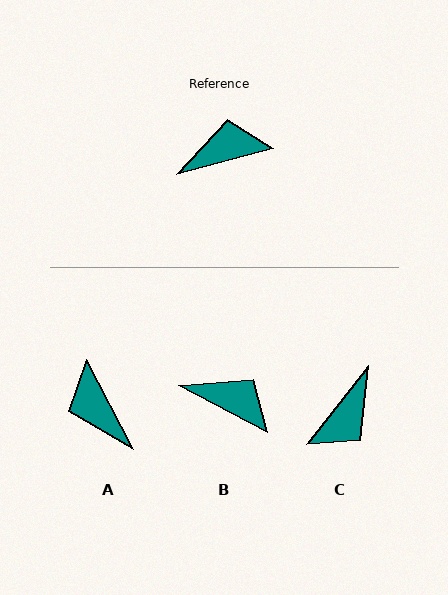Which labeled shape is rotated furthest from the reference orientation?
C, about 143 degrees away.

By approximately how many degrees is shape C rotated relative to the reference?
Approximately 143 degrees clockwise.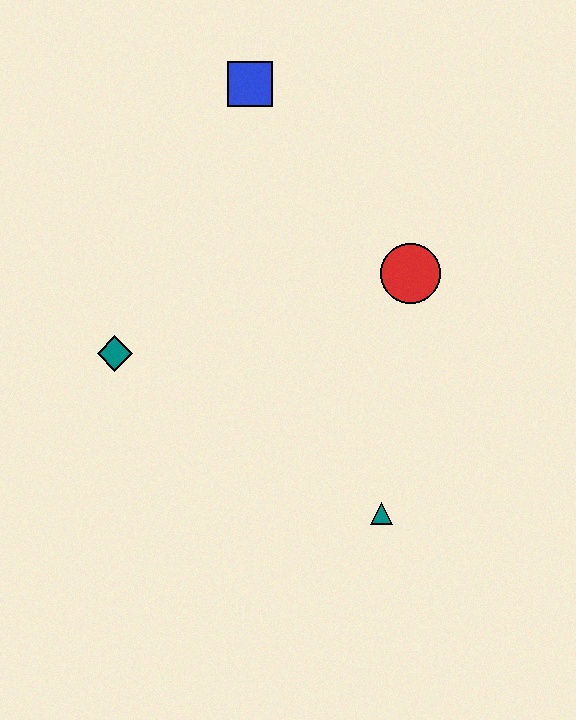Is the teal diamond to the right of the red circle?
No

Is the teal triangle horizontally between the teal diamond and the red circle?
Yes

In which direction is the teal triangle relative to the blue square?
The teal triangle is below the blue square.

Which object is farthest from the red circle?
The teal diamond is farthest from the red circle.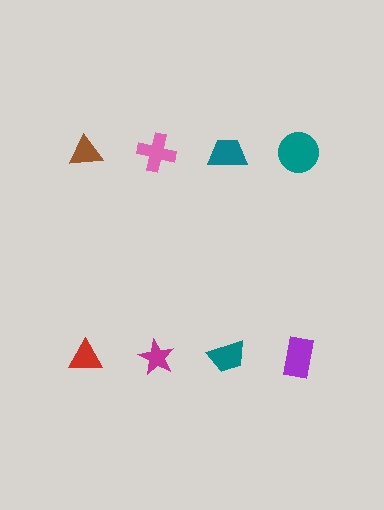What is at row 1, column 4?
A teal circle.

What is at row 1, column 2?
A pink cross.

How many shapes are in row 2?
4 shapes.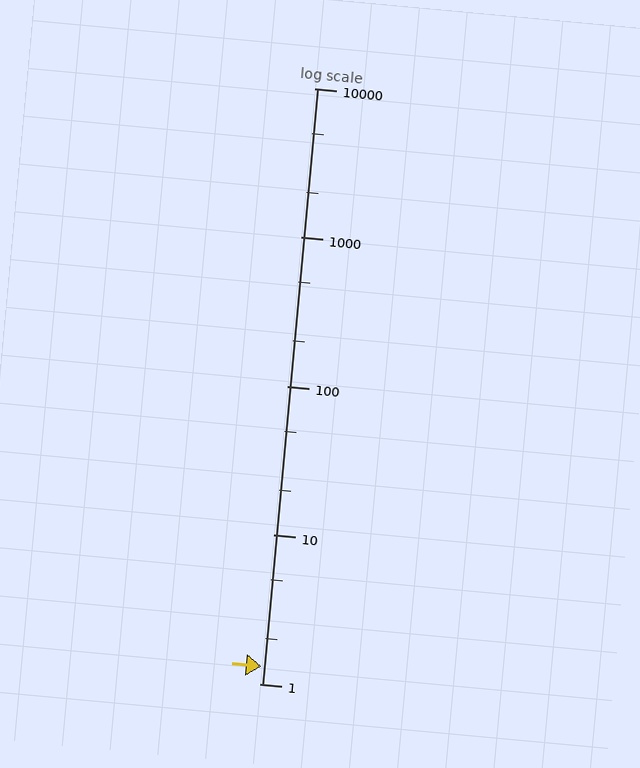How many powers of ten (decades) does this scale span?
The scale spans 4 decades, from 1 to 10000.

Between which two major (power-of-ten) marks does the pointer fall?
The pointer is between 1 and 10.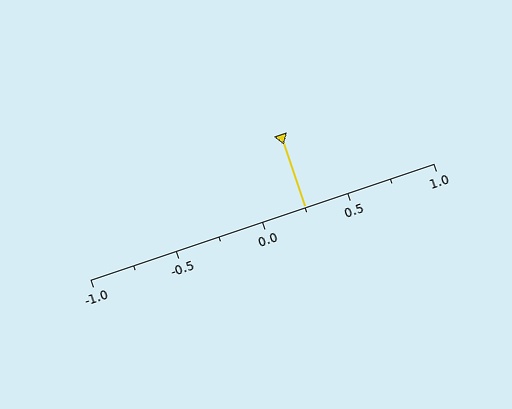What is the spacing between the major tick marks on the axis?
The major ticks are spaced 0.5 apart.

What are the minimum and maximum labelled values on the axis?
The axis runs from -1.0 to 1.0.